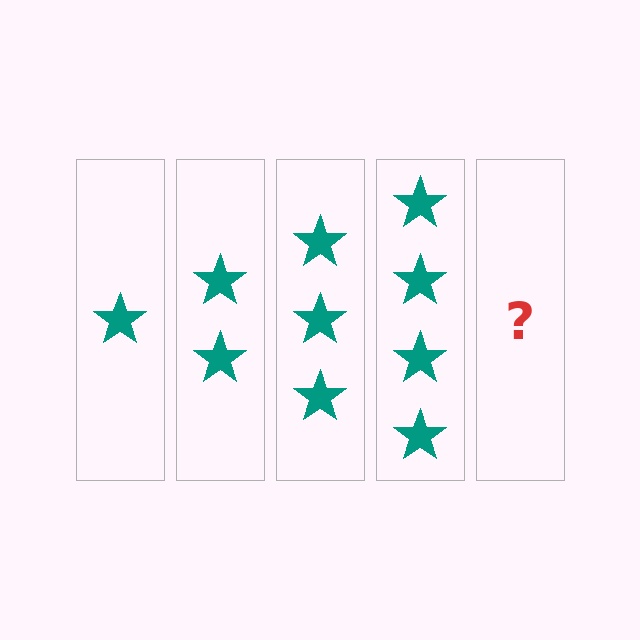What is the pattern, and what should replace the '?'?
The pattern is that each step adds one more star. The '?' should be 5 stars.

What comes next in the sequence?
The next element should be 5 stars.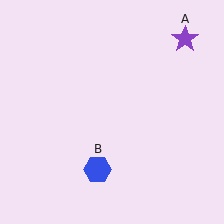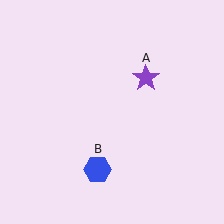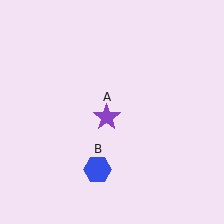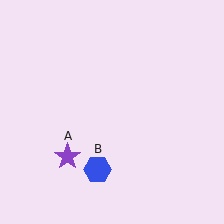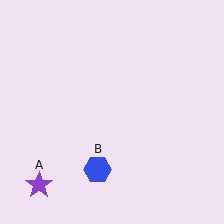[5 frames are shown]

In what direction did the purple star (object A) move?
The purple star (object A) moved down and to the left.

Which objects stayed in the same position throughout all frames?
Blue hexagon (object B) remained stationary.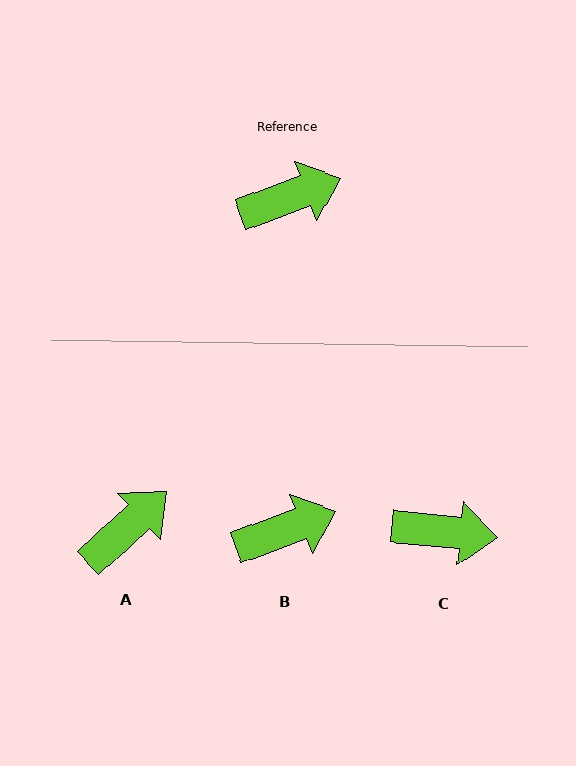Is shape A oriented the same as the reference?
No, it is off by about 23 degrees.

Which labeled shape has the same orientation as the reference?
B.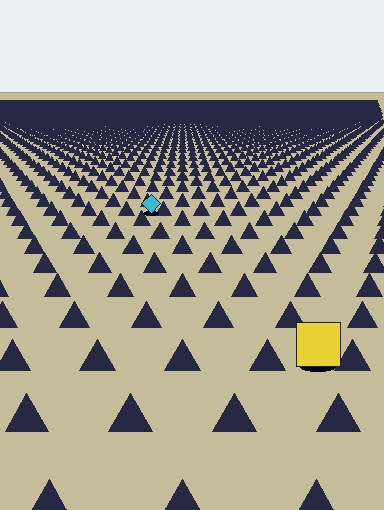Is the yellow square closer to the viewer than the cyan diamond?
Yes. The yellow square is closer — you can tell from the texture gradient: the ground texture is coarser near it.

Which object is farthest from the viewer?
The cyan diamond is farthest from the viewer. It appears smaller and the ground texture around it is denser.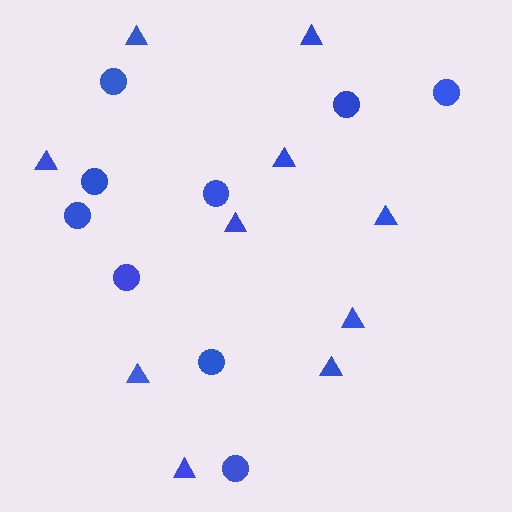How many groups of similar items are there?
There are 2 groups: one group of triangles (10) and one group of circles (9).